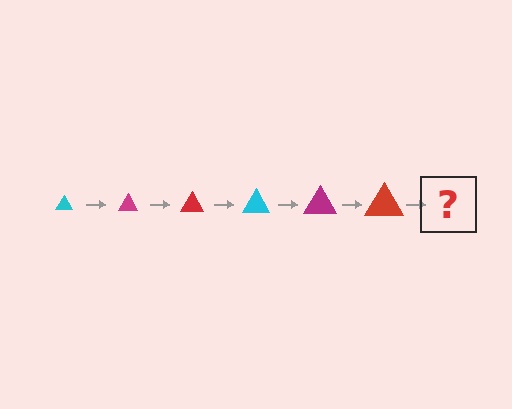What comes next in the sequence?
The next element should be a cyan triangle, larger than the previous one.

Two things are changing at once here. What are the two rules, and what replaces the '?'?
The two rules are that the triangle grows larger each step and the color cycles through cyan, magenta, and red. The '?' should be a cyan triangle, larger than the previous one.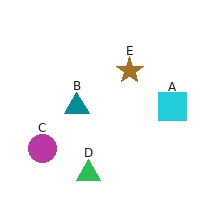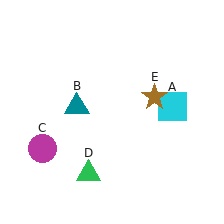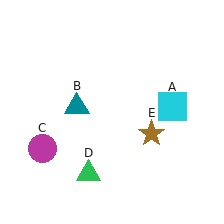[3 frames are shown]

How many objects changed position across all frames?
1 object changed position: brown star (object E).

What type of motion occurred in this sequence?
The brown star (object E) rotated clockwise around the center of the scene.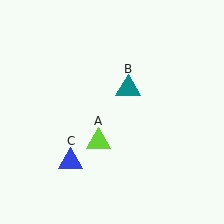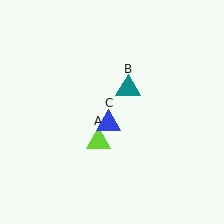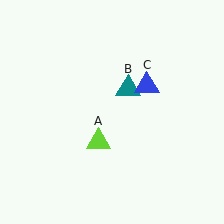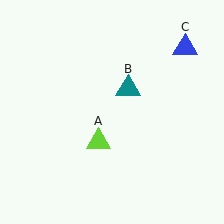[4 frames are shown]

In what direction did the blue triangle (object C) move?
The blue triangle (object C) moved up and to the right.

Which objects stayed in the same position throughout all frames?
Lime triangle (object A) and teal triangle (object B) remained stationary.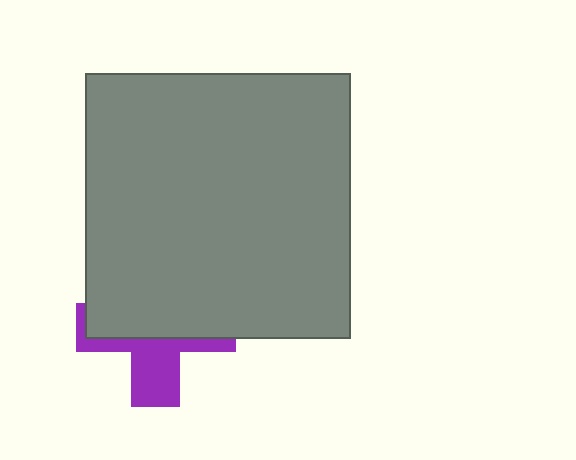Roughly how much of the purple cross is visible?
A small part of it is visible (roughly 38%).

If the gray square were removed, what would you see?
You would see the complete purple cross.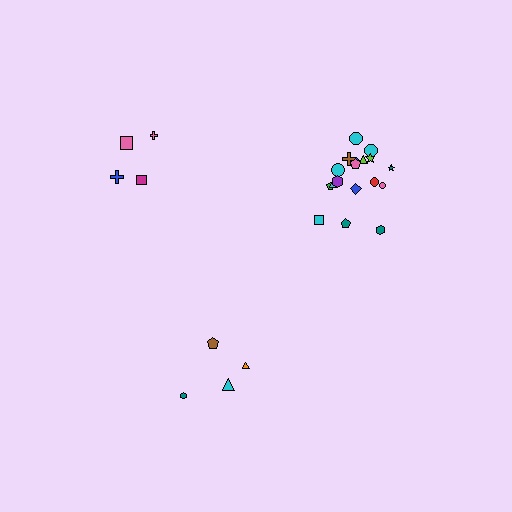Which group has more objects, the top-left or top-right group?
The top-right group.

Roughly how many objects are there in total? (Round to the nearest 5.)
Roughly 25 objects in total.